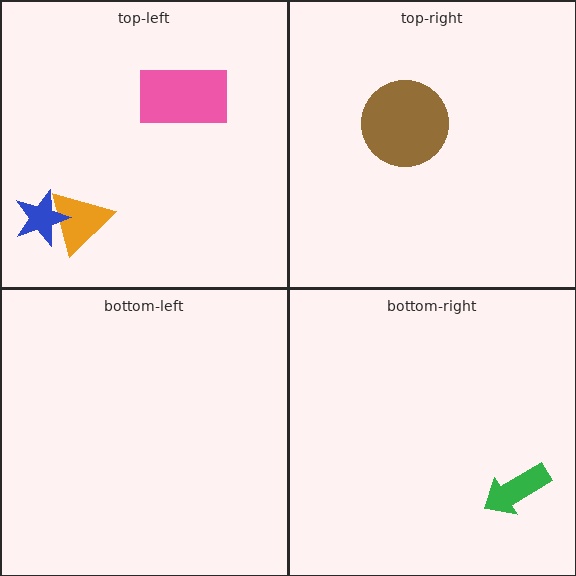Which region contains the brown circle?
The top-right region.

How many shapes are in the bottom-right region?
1.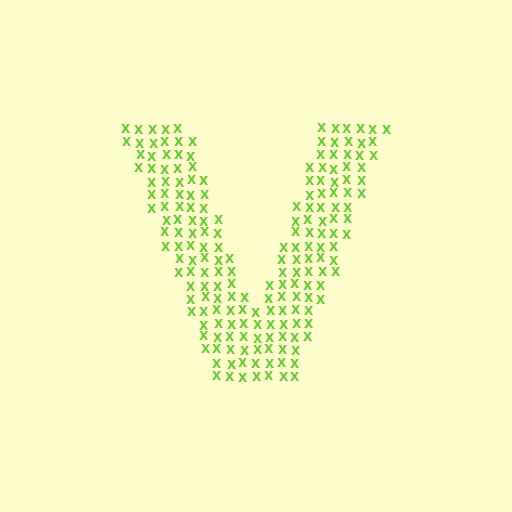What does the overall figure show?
The overall figure shows the letter V.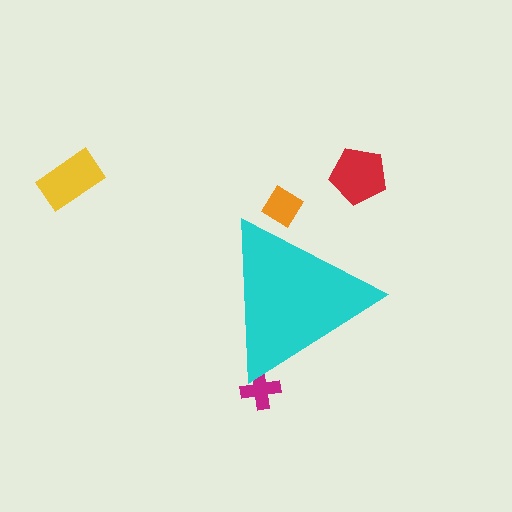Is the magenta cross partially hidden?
Yes, the magenta cross is partially hidden behind the cyan triangle.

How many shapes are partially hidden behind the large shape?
2 shapes are partially hidden.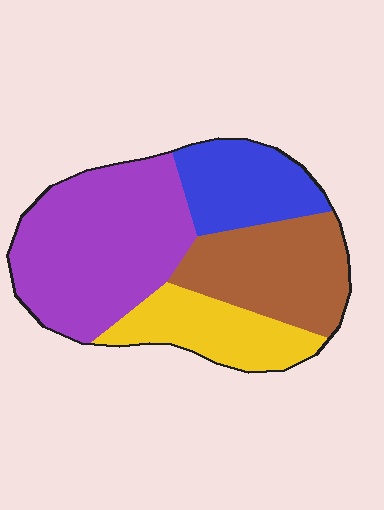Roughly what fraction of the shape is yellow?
Yellow covers 18% of the shape.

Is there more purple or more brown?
Purple.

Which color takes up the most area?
Purple, at roughly 40%.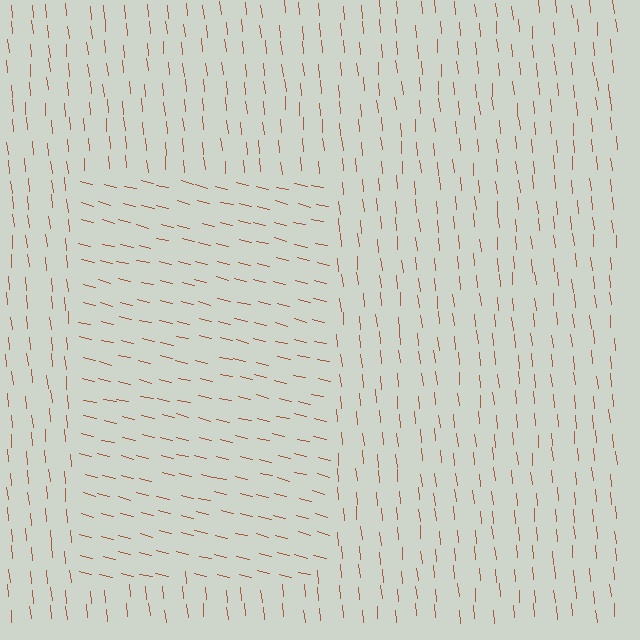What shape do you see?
I see a rectangle.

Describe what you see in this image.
The image is filled with small brown line segments. A rectangle region in the image has lines oriented differently from the surrounding lines, creating a visible texture boundary.